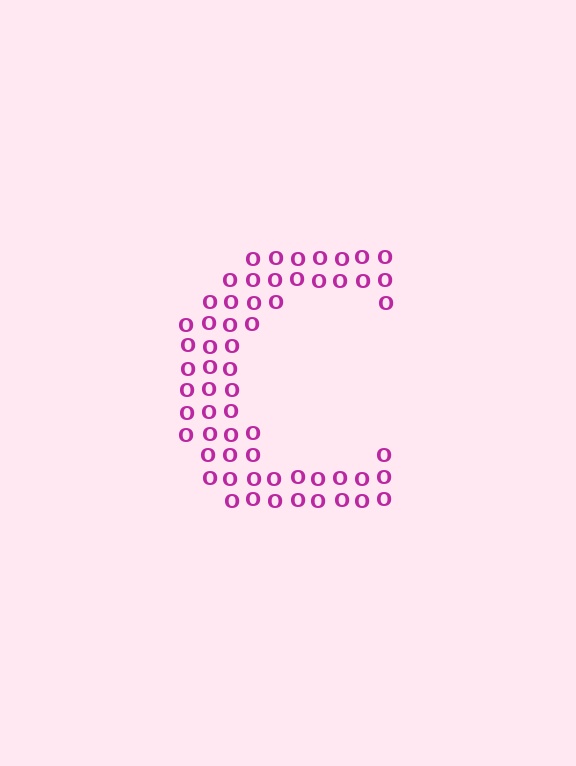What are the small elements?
The small elements are letter O's.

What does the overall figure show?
The overall figure shows the letter C.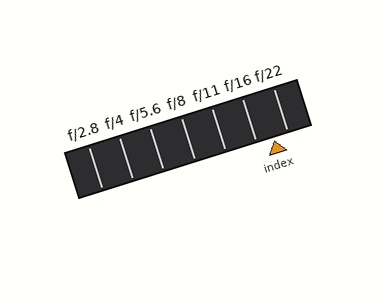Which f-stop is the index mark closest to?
The index mark is closest to f/22.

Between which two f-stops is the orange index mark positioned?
The index mark is between f/16 and f/22.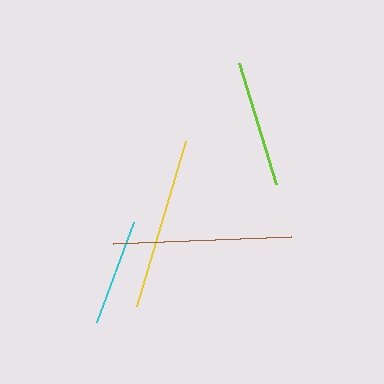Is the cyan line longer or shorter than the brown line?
The brown line is longer than the cyan line.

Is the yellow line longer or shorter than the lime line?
The yellow line is longer than the lime line.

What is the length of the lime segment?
The lime segment is approximately 126 pixels long.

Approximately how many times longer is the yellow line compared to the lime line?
The yellow line is approximately 1.4 times the length of the lime line.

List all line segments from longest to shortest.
From longest to shortest: brown, yellow, lime, cyan.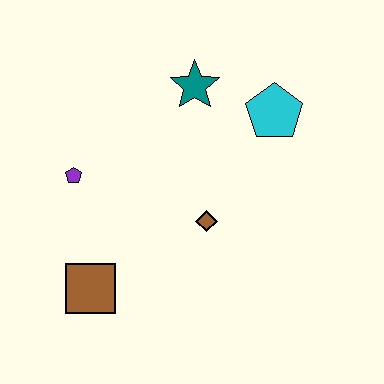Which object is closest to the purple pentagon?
The brown square is closest to the purple pentagon.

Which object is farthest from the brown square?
The cyan pentagon is farthest from the brown square.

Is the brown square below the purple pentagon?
Yes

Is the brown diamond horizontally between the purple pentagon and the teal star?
No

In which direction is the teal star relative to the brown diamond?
The teal star is above the brown diamond.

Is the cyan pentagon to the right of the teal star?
Yes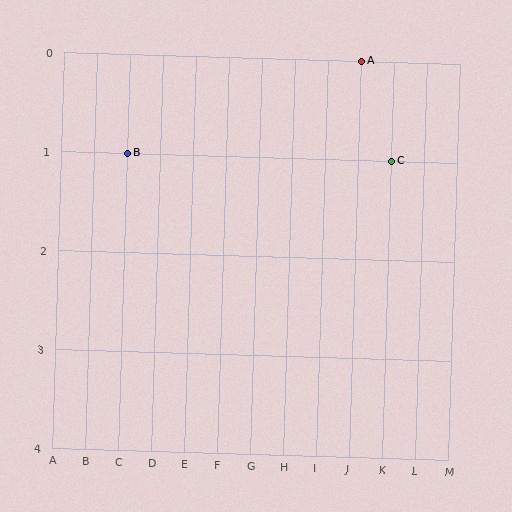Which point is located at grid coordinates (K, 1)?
Point C is at (K, 1).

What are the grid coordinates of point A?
Point A is at grid coordinates (J, 0).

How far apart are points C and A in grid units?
Points C and A are 1 column and 1 row apart (about 1.4 grid units diagonally).